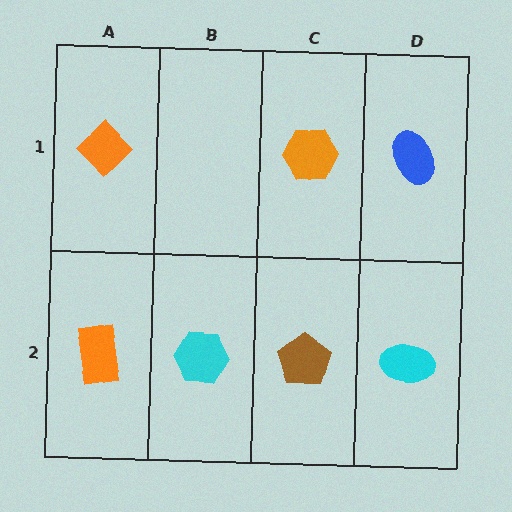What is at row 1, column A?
An orange diamond.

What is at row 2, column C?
A brown pentagon.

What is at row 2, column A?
An orange rectangle.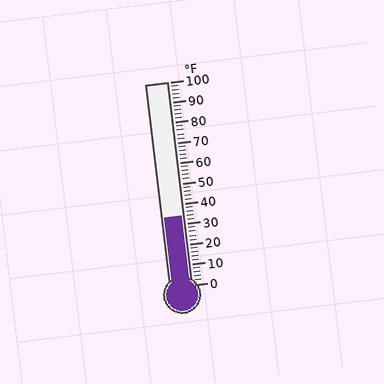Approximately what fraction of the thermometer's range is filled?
The thermometer is filled to approximately 35% of its range.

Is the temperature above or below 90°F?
The temperature is below 90°F.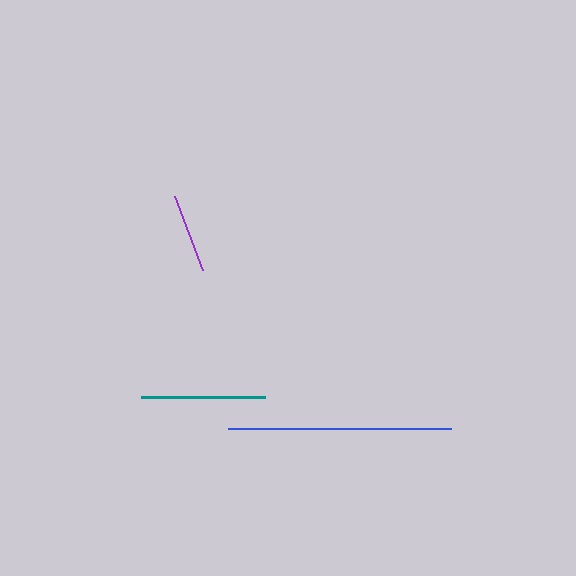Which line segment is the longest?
The blue line is the longest at approximately 223 pixels.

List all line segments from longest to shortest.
From longest to shortest: blue, teal, purple.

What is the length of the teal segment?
The teal segment is approximately 123 pixels long.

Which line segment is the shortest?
The purple line is the shortest at approximately 79 pixels.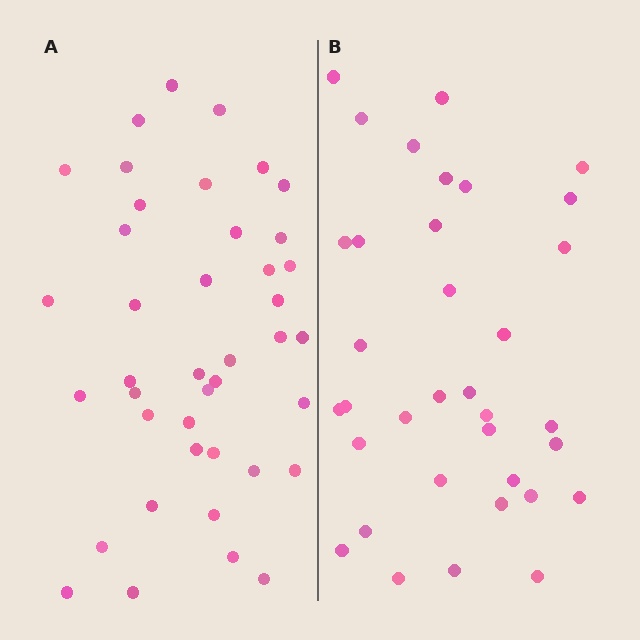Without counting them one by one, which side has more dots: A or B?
Region A (the left region) has more dots.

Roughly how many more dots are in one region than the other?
Region A has about 6 more dots than region B.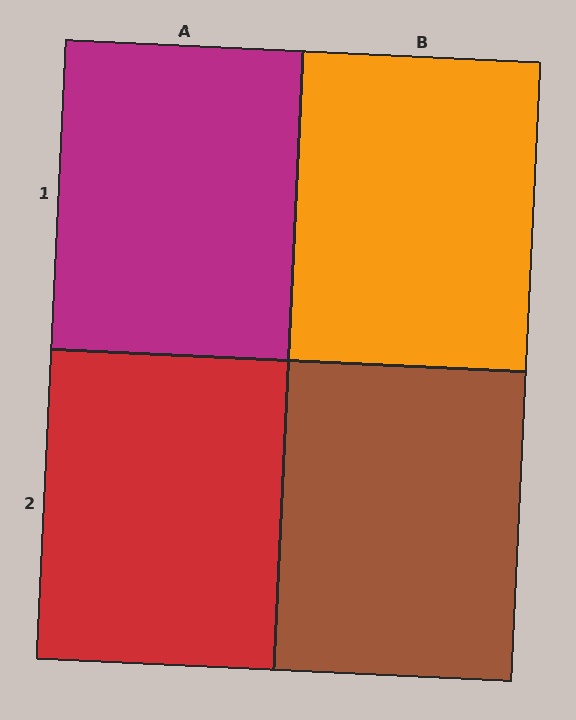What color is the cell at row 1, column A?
Magenta.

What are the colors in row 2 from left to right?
Red, brown.